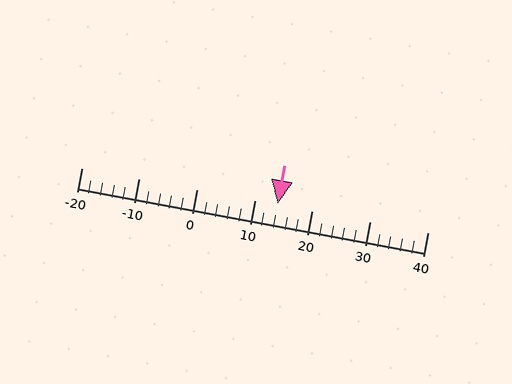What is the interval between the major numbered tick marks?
The major tick marks are spaced 10 units apart.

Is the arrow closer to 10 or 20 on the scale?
The arrow is closer to 10.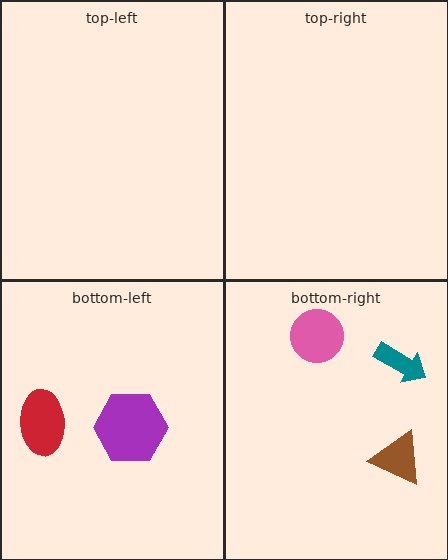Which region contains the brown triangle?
The bottom-right region.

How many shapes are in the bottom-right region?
3.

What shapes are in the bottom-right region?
The brown triangle, the teal arrow, the pink circle.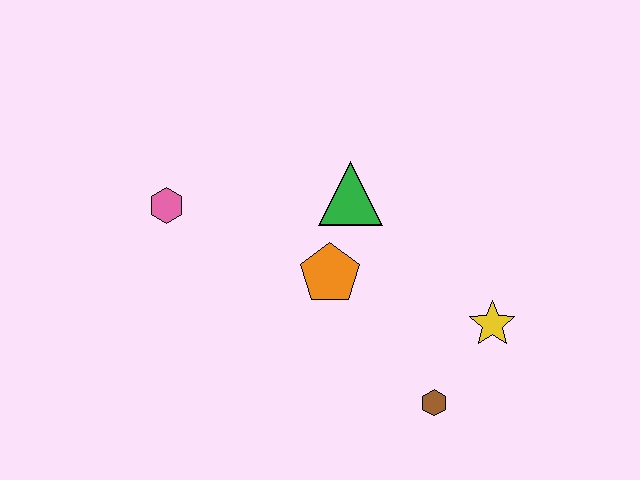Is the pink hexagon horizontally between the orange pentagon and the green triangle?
No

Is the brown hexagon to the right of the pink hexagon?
Yes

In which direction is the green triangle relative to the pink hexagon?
The green triangle is to the right of the pink hexagon.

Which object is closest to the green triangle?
The orange pentagon is closest to the green triangle.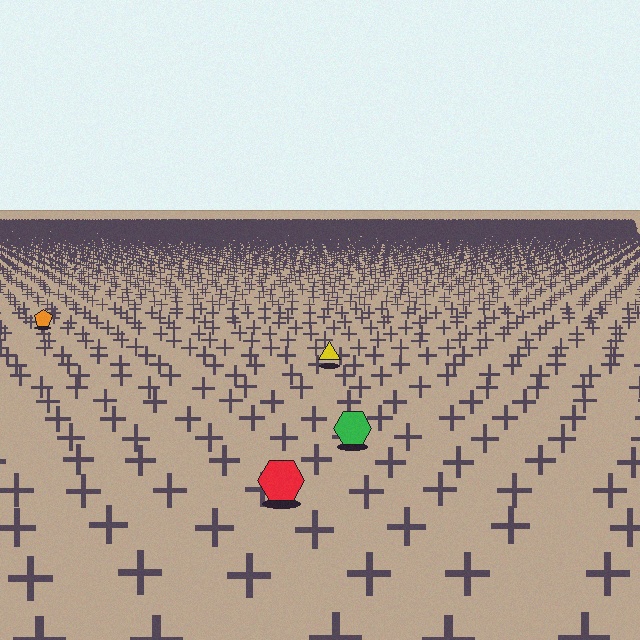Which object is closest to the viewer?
The red hexagon is closest. The texture marks near it are larger and more spread out.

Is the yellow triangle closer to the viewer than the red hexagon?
No. The red hexagon is closer — you can tell from the texture gradient: the ground texture is coarser near it.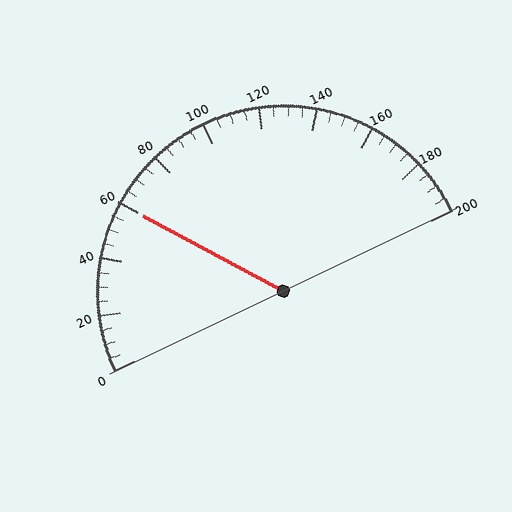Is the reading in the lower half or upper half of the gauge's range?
The reading is in the lower half of the range (0 to 200).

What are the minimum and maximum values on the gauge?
The gauge ranges from 0 to 200.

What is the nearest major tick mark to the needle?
The nearest major tick mark is 60.